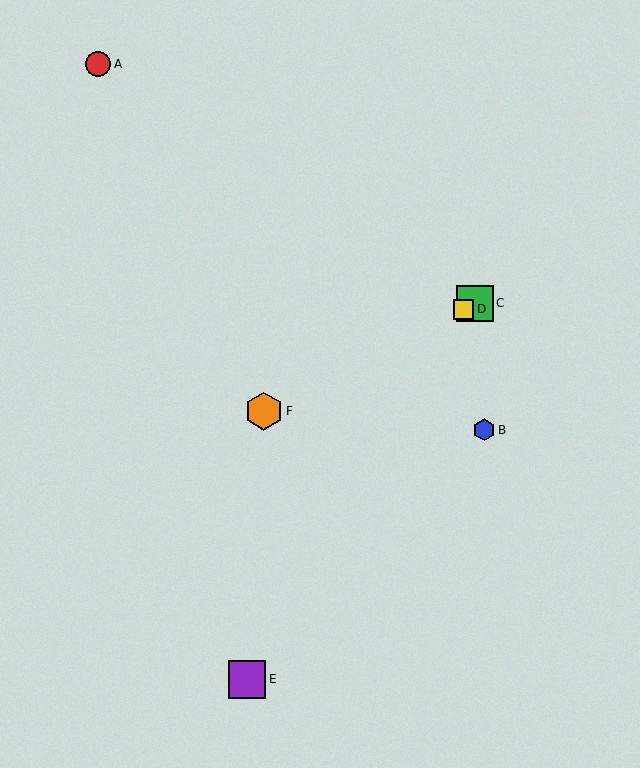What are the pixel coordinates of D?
Object D is at (464, 309).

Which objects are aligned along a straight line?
Objects C, D, F are aligned along a straight line.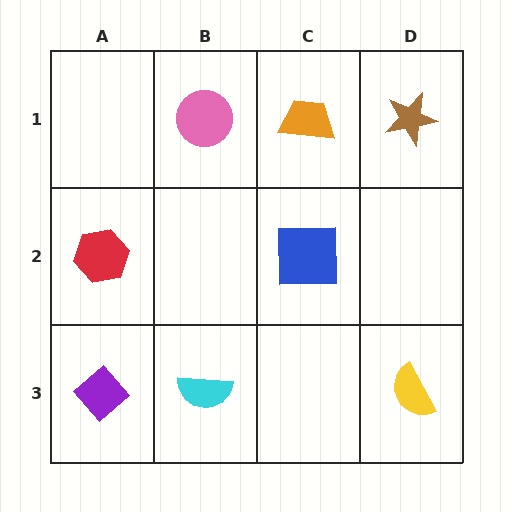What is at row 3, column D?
A yellow semicircle.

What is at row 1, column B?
A pink circle.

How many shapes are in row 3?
3 shapes.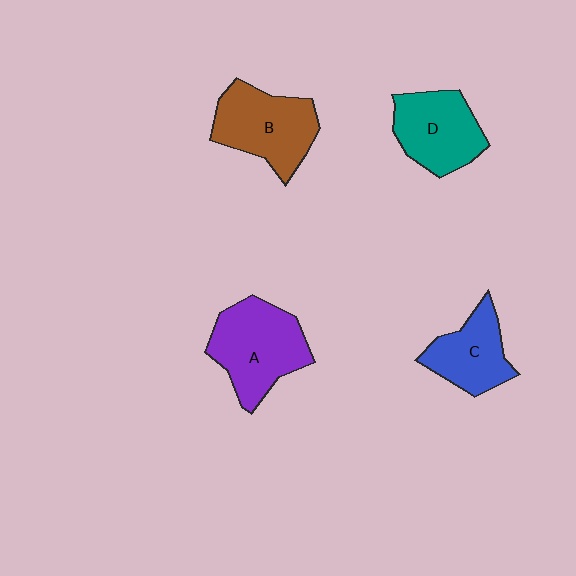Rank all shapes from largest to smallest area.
From largest to smallest: A (purple), B (brown), D (teal), C (blue).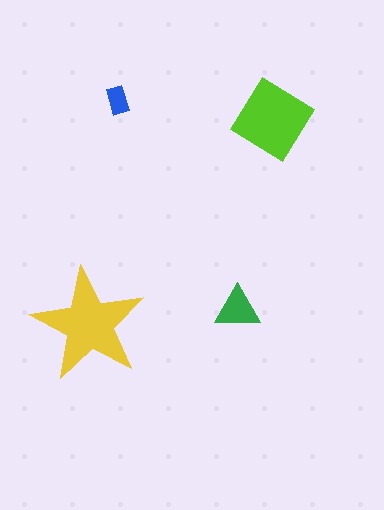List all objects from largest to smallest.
The yellow star, the lime diamond, the green triangle, the blue rectangle.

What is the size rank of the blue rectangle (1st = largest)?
4th.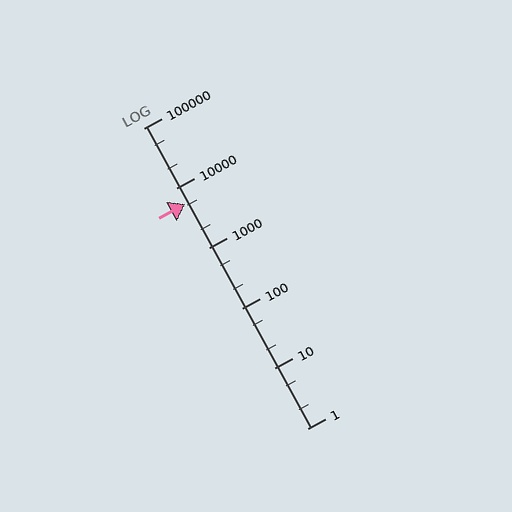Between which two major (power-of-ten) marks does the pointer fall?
The pointer is between 1000 and 10000.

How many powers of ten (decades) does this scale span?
The scale spans 5 decades, from 1 to 100000.